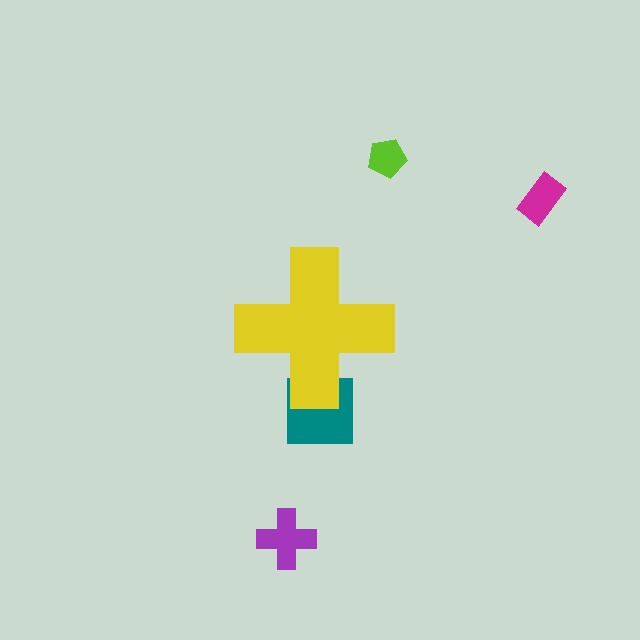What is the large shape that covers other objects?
A yellow cross.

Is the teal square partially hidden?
Yes, the teal square is partially hidden behind the yellow cross.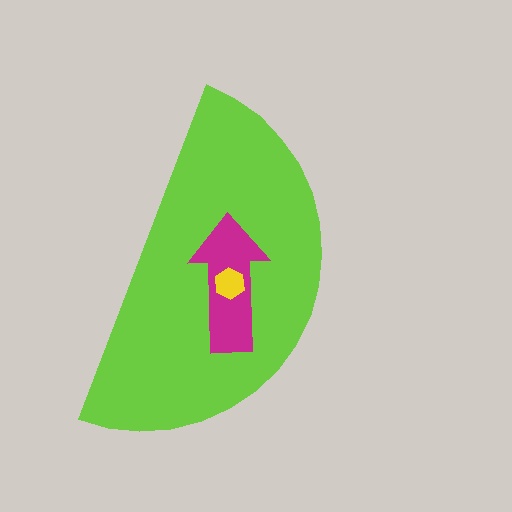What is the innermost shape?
The yellow hexagon.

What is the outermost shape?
The lime semicircle.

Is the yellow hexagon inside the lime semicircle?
Yes.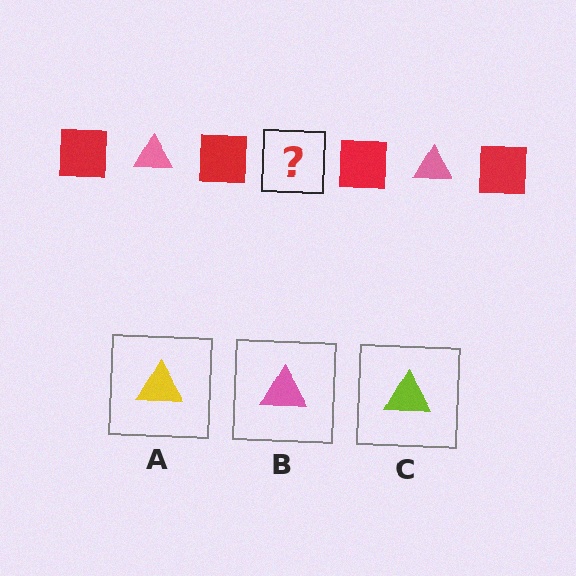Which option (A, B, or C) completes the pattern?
B.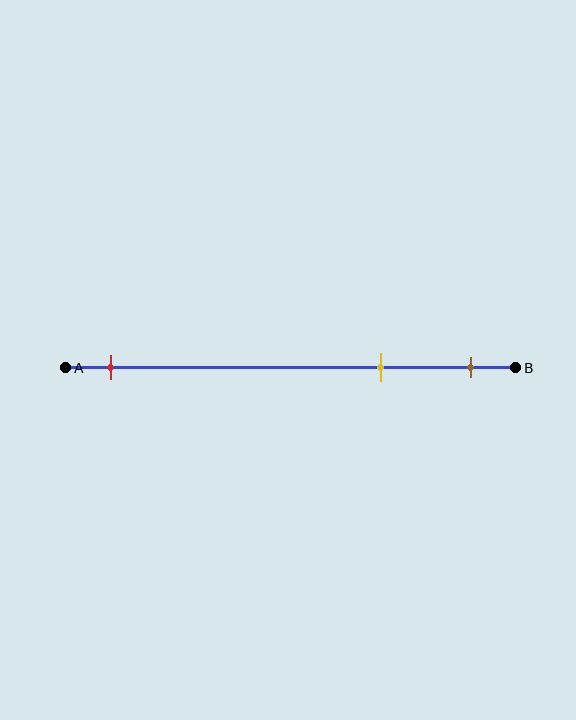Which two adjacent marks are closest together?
The yellow and brown marks are the closest adjacent pair.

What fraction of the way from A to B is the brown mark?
The brown mark is approximately 90% (0.9) of the way from A to B.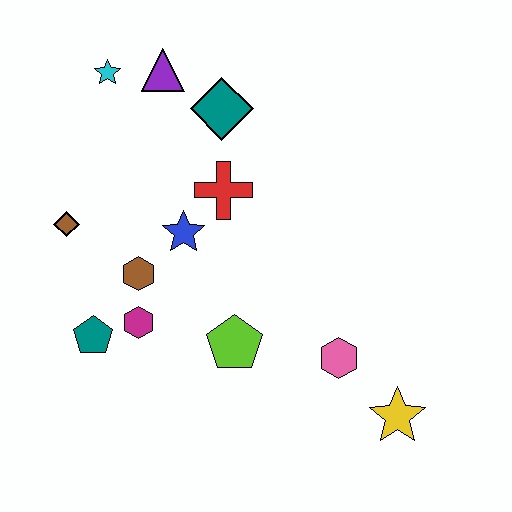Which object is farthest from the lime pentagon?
The cyan star is farthest from the lime pentagon.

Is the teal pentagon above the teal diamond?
No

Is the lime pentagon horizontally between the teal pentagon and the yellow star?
Yes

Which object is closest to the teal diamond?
The purple triangle is closest to the teal diamond.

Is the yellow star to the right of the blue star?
Yes